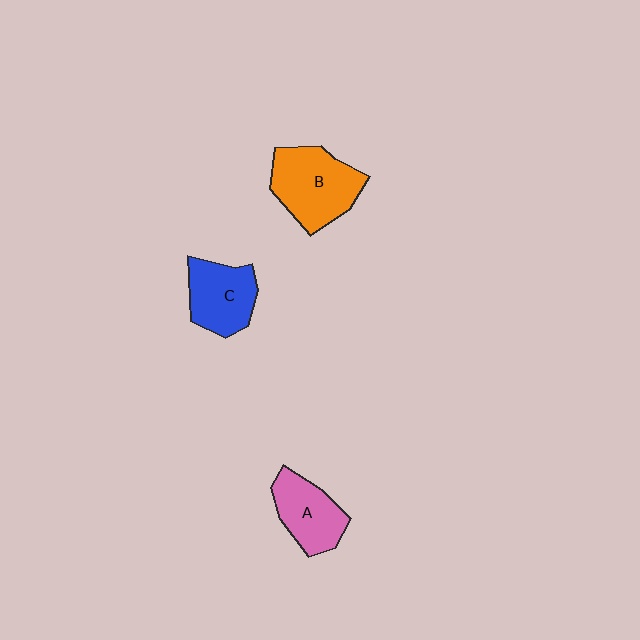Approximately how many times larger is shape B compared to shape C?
Approximately 1.3 times.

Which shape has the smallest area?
Shape A (pink).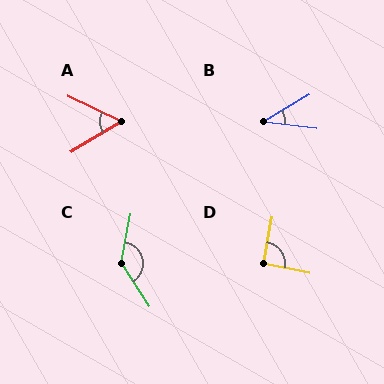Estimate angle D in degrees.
Approximately 92 degrees.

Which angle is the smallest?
B, at approximately 38 degrees.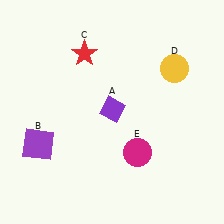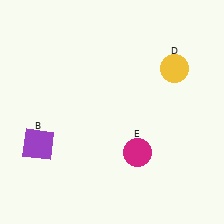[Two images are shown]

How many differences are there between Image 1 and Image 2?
There are 2 differences between the two images.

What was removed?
The red star (C), the purple diamond (A) were removed in Image 2.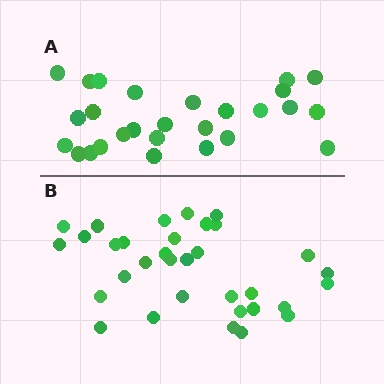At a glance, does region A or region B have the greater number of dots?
Region B (the bottom region) has more dots.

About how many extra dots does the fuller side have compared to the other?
Region B has about 6 more dots than region A.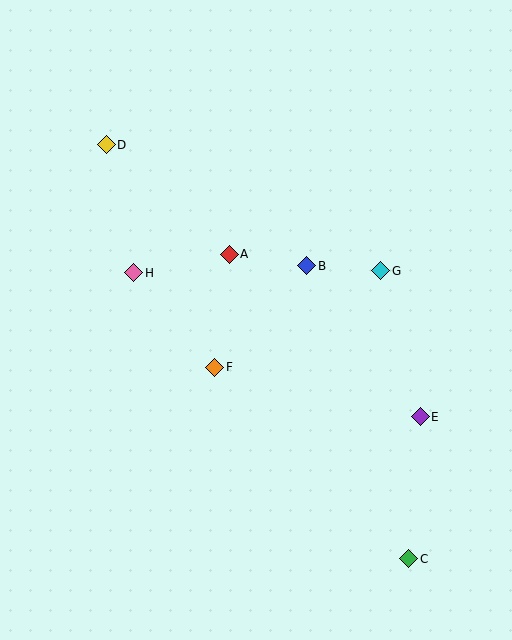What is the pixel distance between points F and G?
The distance between F and G is 192 pixels.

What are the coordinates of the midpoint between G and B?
The midpoint between G and B is at (344, 268).